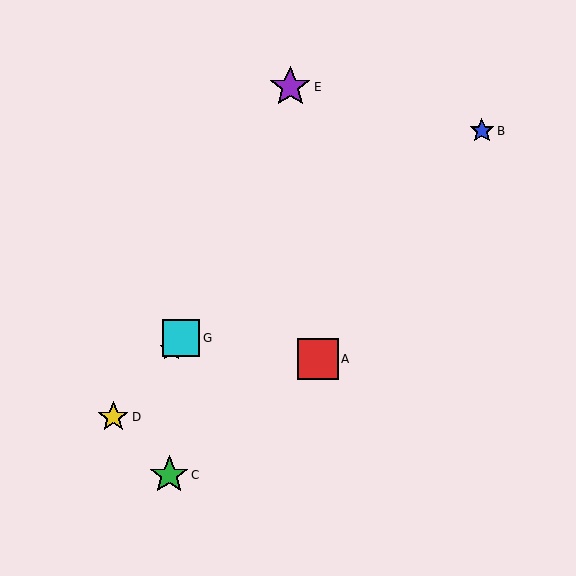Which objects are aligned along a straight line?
Objects D, F, G are aligned along a straight line.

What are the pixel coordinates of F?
Object F is at (172, 349).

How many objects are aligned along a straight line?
3 objects (D, F, G) are aligned along a straight line.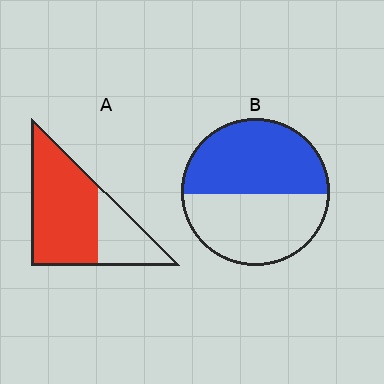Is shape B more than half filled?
Roughly half.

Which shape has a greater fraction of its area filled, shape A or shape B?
Shape A.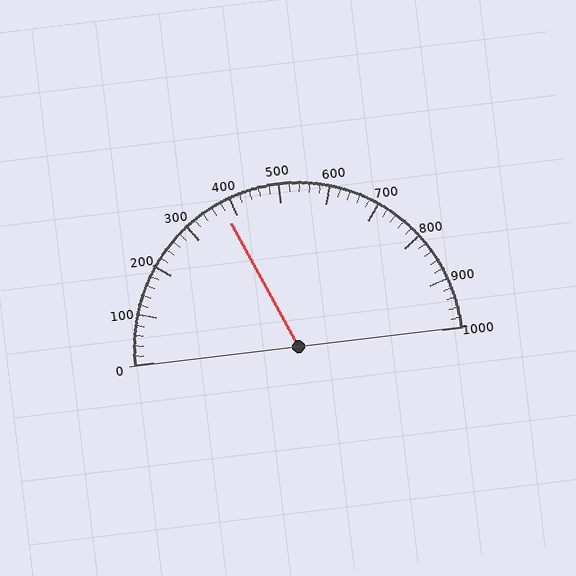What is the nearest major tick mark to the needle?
The nearest major tick mark is 400.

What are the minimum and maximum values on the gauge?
The gauge ranges from 0 to 1000.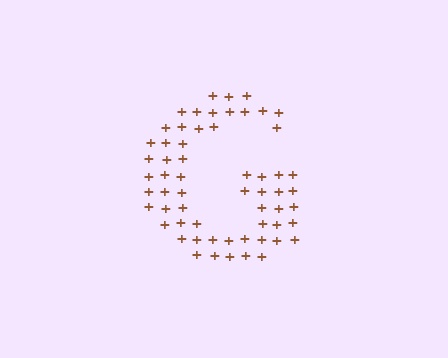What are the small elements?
The small elements are plus signs.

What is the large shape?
The large shape is the letter G.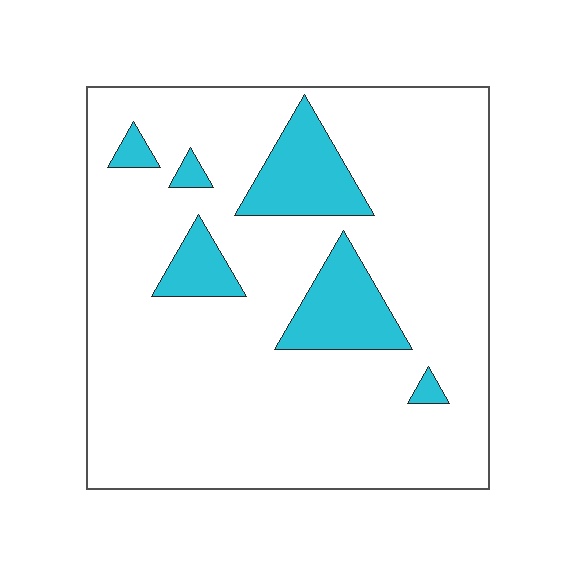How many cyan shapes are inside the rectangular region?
6.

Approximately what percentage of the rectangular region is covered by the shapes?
Approximately 15%.